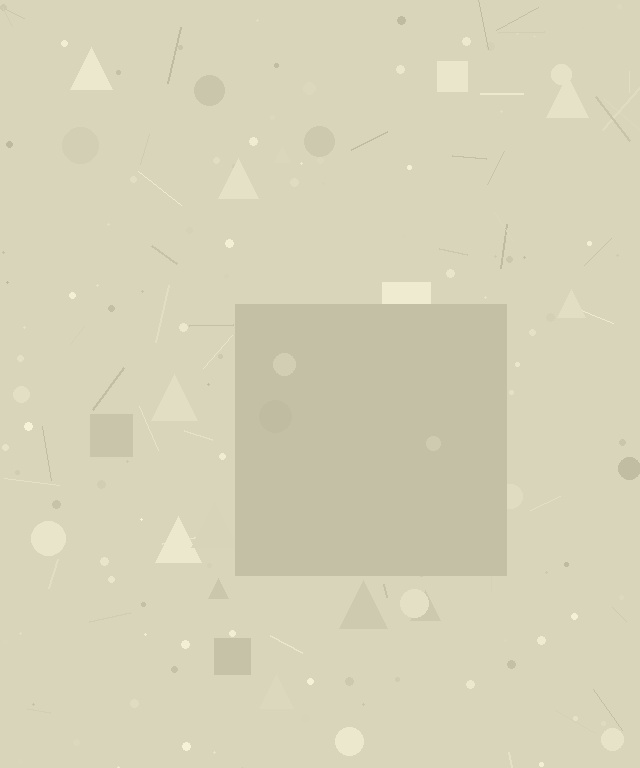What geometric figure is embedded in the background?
A square is embedded in the background.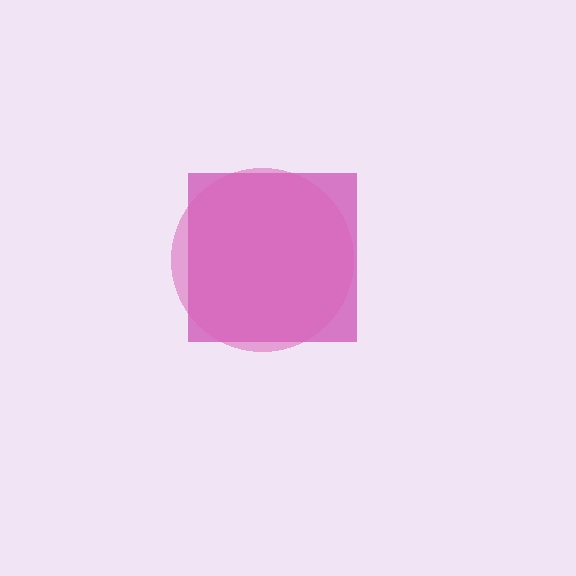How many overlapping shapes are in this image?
There are 2 overlapping shapes in the image.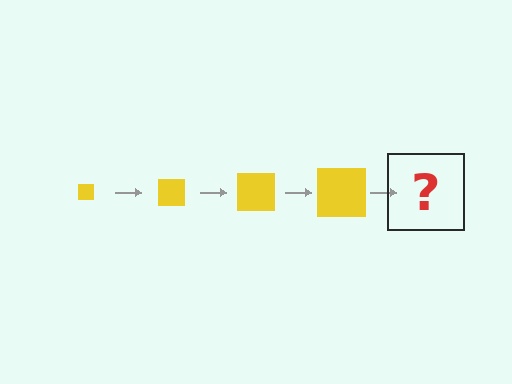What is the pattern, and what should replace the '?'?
The pattern is that the square gets progressively larger each step. The '?' should be a yellow square, larger than the previous one.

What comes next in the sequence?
The next element should be a yellow square, larger than the previous one.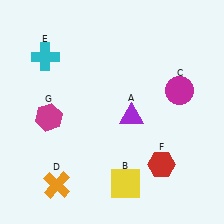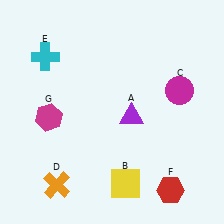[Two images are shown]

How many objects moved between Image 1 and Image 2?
1 object moved between the two images.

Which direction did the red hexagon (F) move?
The red hexagon (F) moved down.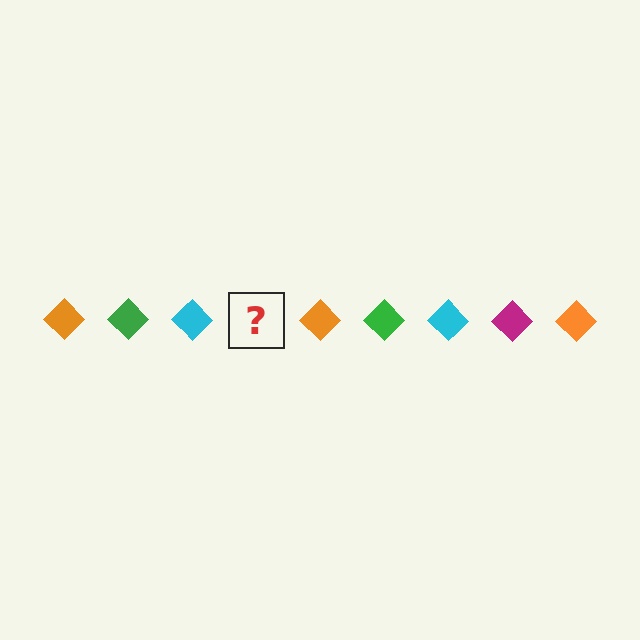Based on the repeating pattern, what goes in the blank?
The blank should be a magenta diamond.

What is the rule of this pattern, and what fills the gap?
The rule is that the pattern cycles through orange, green, cyan, magenta diamonds. The gap should be filled with a magenta diamond.